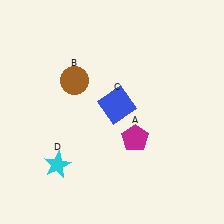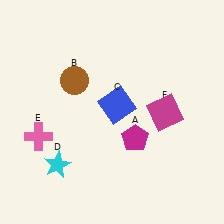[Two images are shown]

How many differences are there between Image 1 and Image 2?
There are 2 differences between the two images.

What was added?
A pink cross (E), a magenta square (F) were added in Image 2.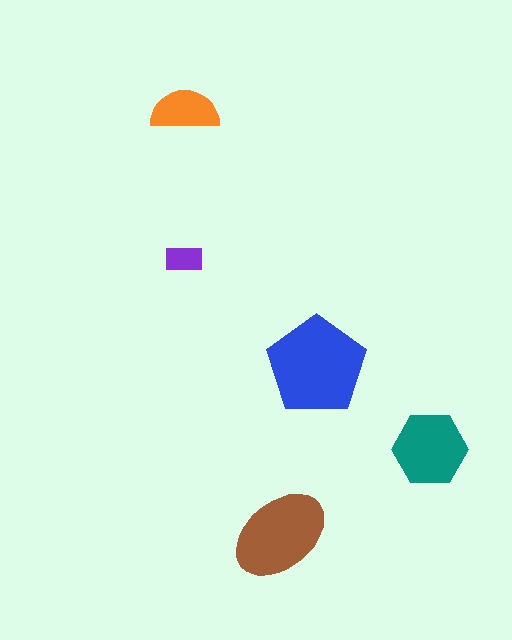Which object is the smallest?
The purple rectangle.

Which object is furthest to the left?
The purple rectangle is leftmost.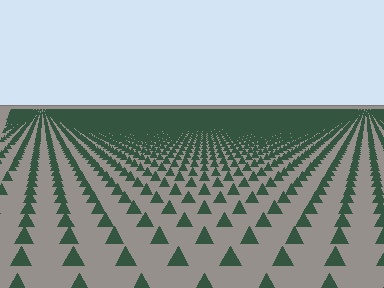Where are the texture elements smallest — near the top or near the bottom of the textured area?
Near the top.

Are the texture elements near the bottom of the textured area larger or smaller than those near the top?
Larger. Near the bottom, elements are closer to the viewer and appear at a bigger on-screen size.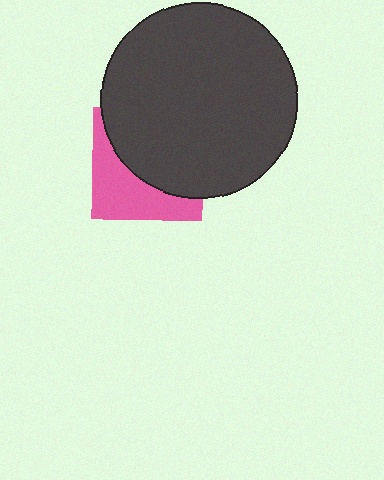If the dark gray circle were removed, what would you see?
You would see the complete pink square.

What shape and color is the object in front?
The object in front is a dark gray circle.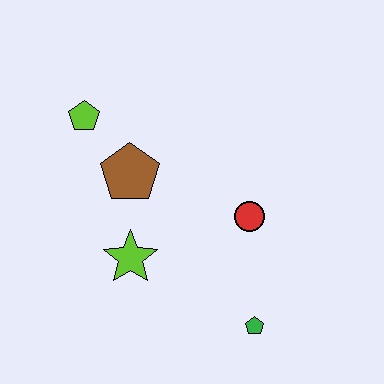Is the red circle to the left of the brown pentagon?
No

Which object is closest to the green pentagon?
The red circle is closest to the green pentagon.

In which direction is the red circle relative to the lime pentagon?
The red circle is to the right of the lime pentagon.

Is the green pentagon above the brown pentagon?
No